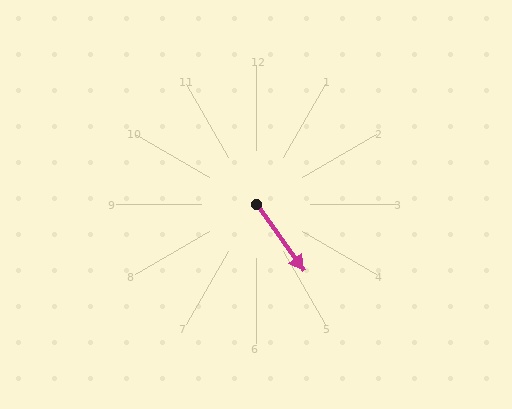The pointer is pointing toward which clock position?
Roughly 5 o'clock.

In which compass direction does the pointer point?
Southeast.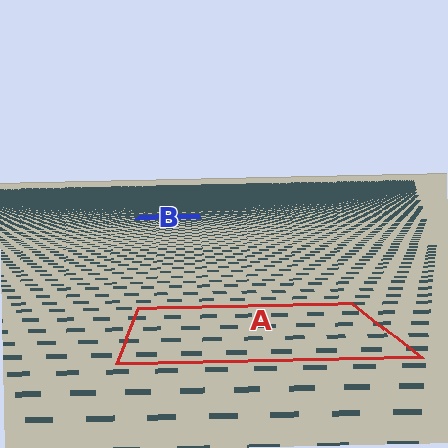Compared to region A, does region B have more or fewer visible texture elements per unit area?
Region B has more texture elements per unit area — they are packed more densely because it is farther away.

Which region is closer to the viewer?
Region A is closer. The texture elements there are larger and more spread out.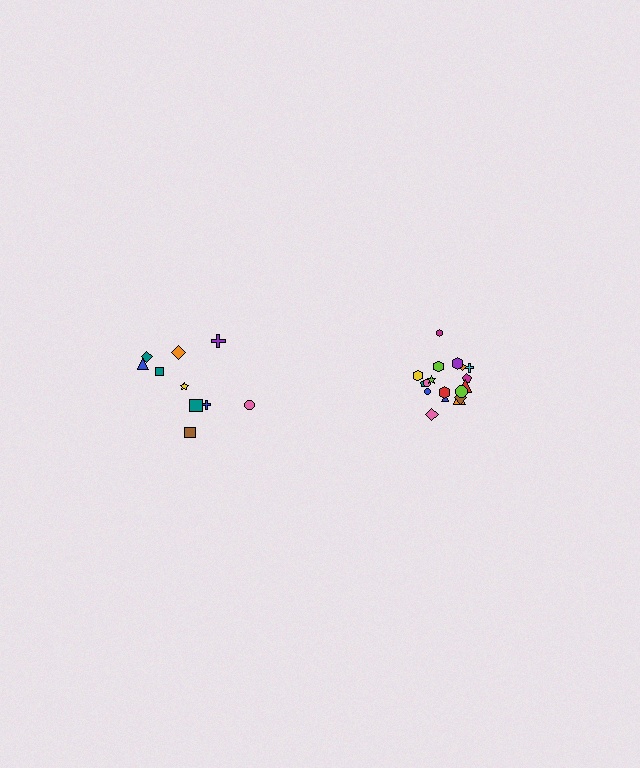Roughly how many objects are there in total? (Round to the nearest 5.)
Roughly 30 objects in total.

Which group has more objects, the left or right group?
The right group.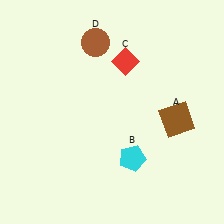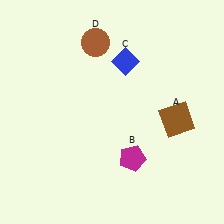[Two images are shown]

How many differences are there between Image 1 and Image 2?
There are 2 differences between the two images.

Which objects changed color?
B changed from cyan to magenta. C changed from red to blue.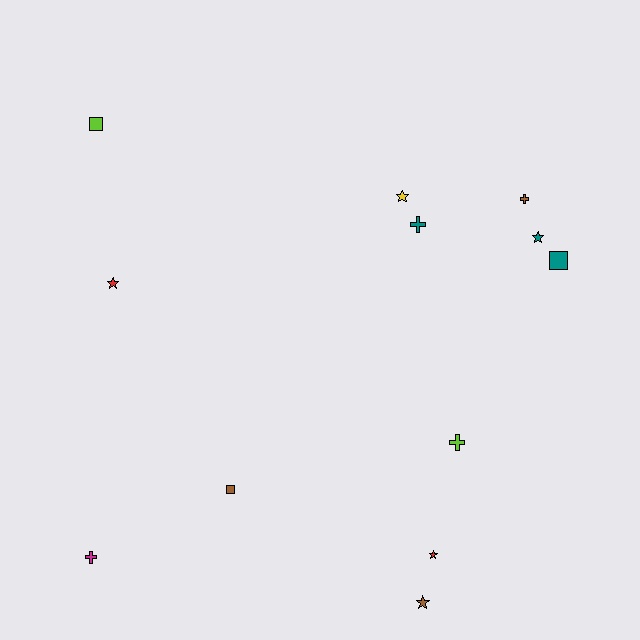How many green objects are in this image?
There are no green objects.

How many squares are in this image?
There are 3 squares.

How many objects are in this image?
There are 12 objects.